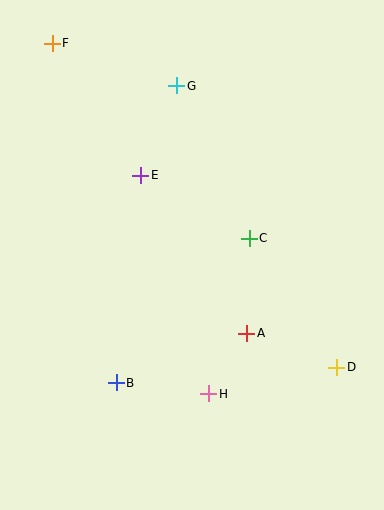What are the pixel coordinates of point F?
Point F is at (52, 43).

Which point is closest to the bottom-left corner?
Point B is closest to the bottom-left corner.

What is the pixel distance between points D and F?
The distance between D and F is 432 pixels.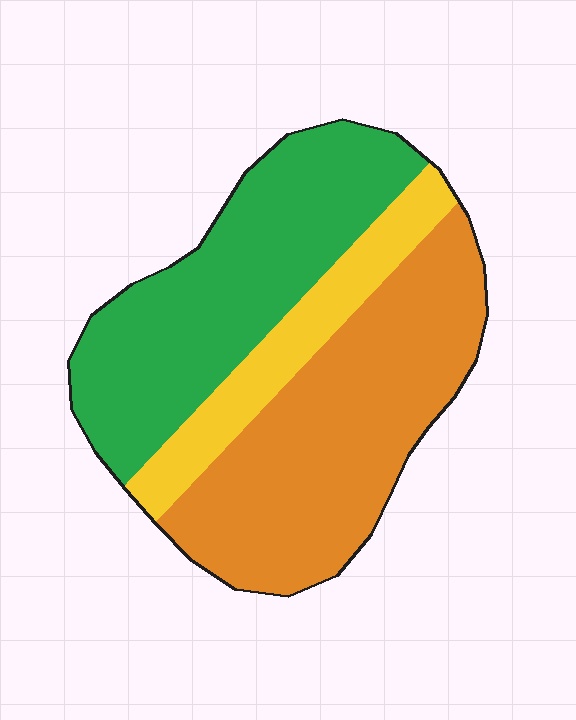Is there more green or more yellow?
Green.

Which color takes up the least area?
Yellow, at roughly 15%.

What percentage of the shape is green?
Green covers around 40% of the shape.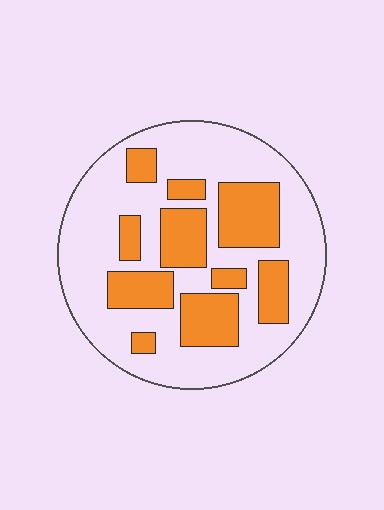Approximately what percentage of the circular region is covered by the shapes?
Approximately 35%.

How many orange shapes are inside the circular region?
10.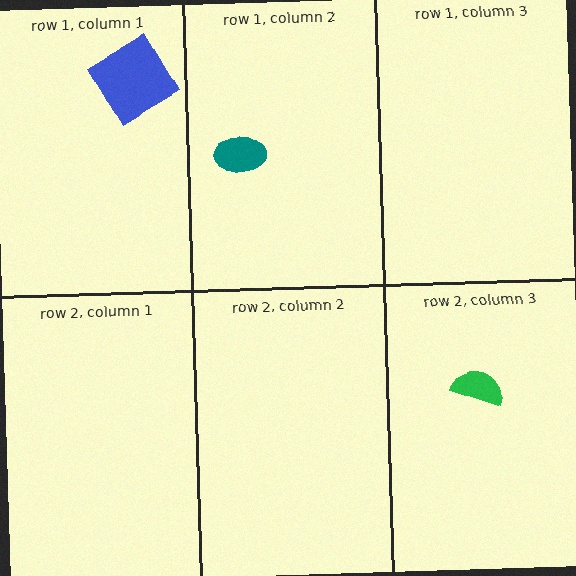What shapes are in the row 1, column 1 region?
The blue diamond.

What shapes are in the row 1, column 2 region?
The teal ellipse.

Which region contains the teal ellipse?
The row 1, column 2 region.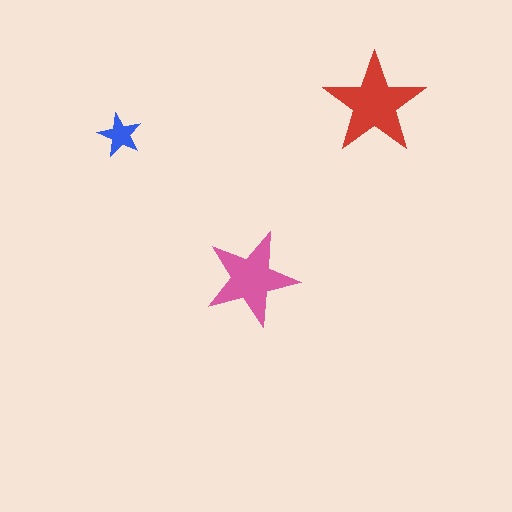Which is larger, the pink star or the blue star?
The pink one.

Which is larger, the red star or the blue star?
The red one.